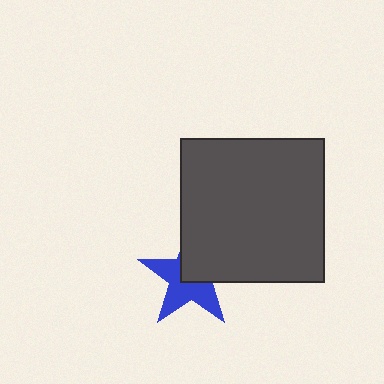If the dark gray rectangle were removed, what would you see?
You would see the complete blue star.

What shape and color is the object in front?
The object in front is a dark gray rectangle.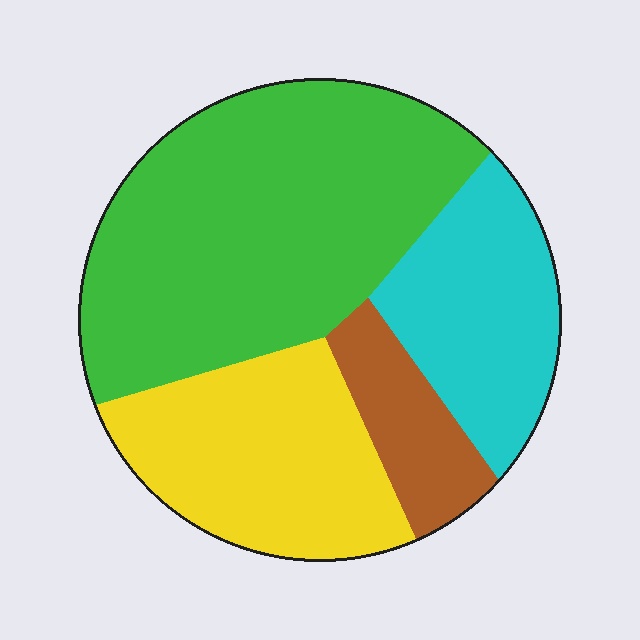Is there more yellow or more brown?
Yellow.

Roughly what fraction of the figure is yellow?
Yellow takes up about one quarter (1/4) of the figure.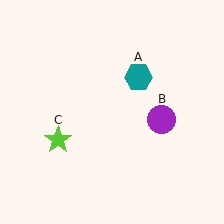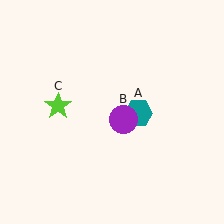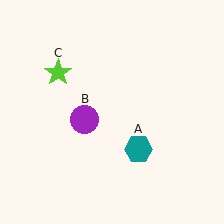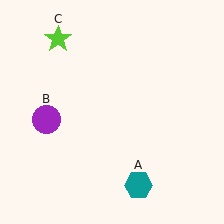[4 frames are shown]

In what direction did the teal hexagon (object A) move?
The teal hexagon (object A) moved down.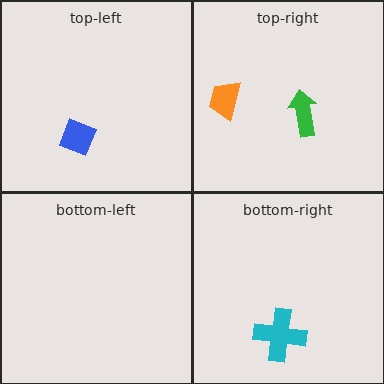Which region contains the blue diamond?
The top-left region.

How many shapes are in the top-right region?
2.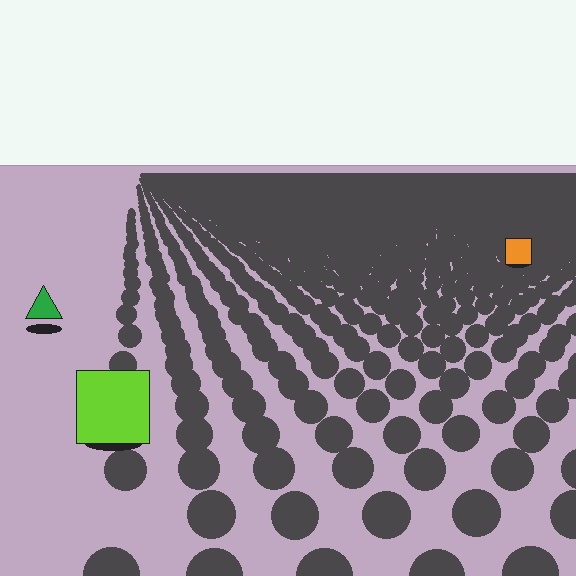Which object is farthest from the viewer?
The orange square is farthest from the viewer. It appears smaller and the ground texture around it is denser.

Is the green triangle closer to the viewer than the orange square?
Yes. The green triangle is closer — you can tell from the texture gradient: the ground texture is coarser near it.